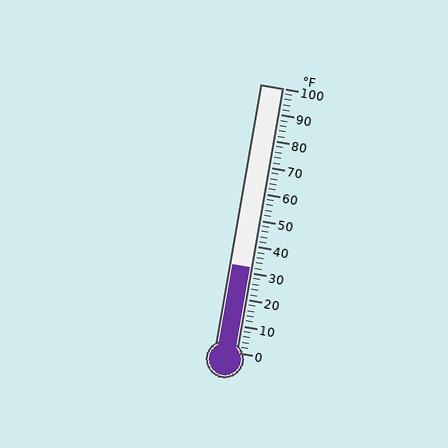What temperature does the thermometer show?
The thermometer shows approximately 32°F.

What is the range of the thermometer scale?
The thermometer scale ranges from 0°F to 100°F.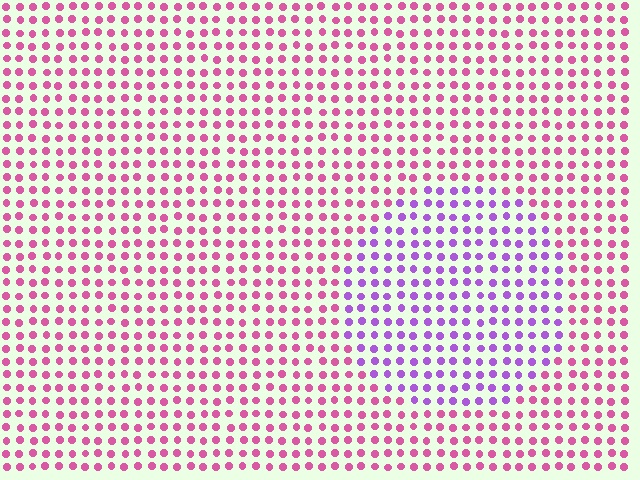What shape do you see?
I see a circle.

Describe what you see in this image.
The image is filled with small pink elements in a uniform arrangement. A circle-shaped region is visible where the elements are tinted to a slightly different hue, forming a subtle color boundary.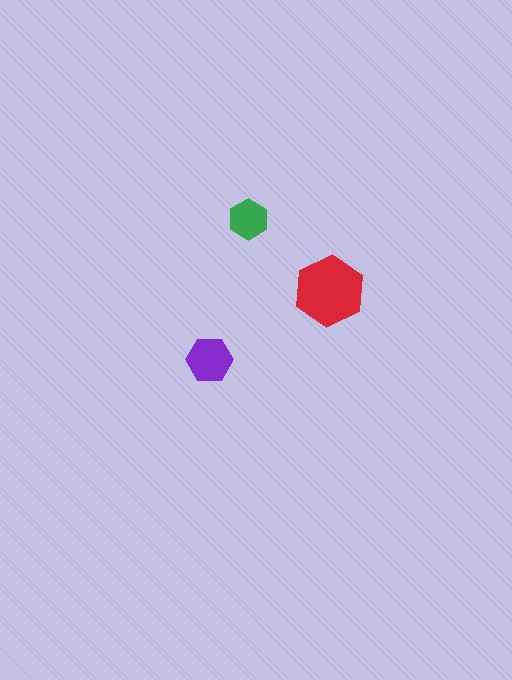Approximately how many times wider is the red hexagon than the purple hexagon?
About 1.5 times wider.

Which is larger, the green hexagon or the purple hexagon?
The purple one.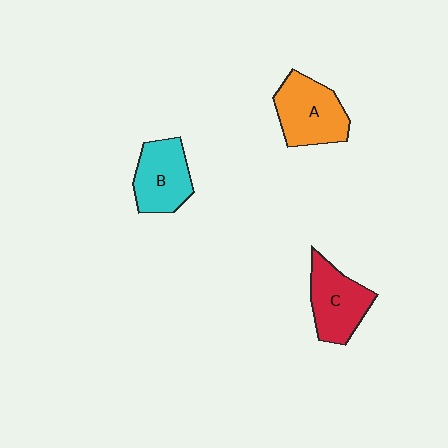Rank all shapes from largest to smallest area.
From largest to smallest: A (orange), C (red), B (cyan).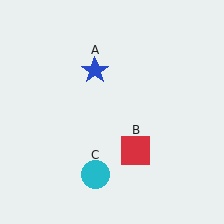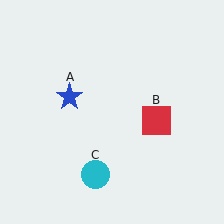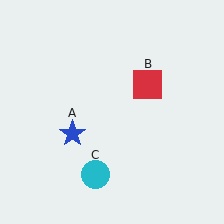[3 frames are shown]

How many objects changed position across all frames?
2 objects changed position: blue star (object A), red square (object B).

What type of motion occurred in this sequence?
The blue star (object A), red square (object B) rotated counterclockwise around the center of the scene.